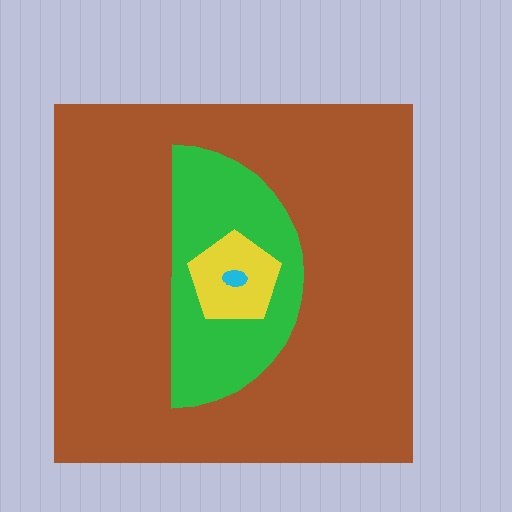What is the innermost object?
The cyan ellipse.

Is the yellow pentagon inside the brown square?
Yes.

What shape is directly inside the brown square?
The green semicircle.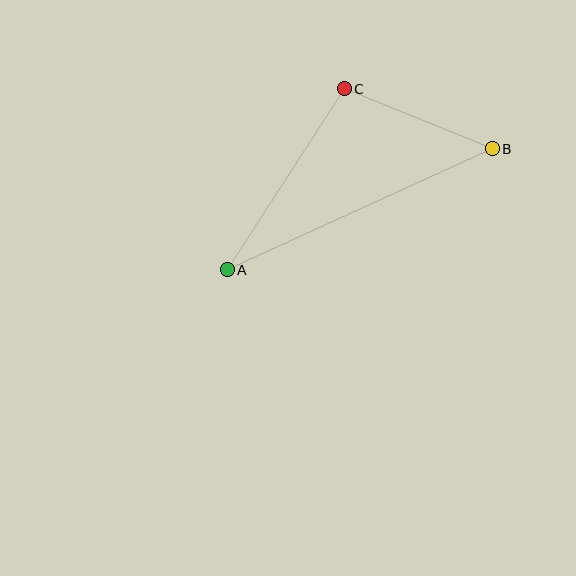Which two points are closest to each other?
Points B and C are closest to each other.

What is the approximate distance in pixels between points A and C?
The distance between A and C is approximately 216 pixels.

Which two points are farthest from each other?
Points A and B are farthest from each other.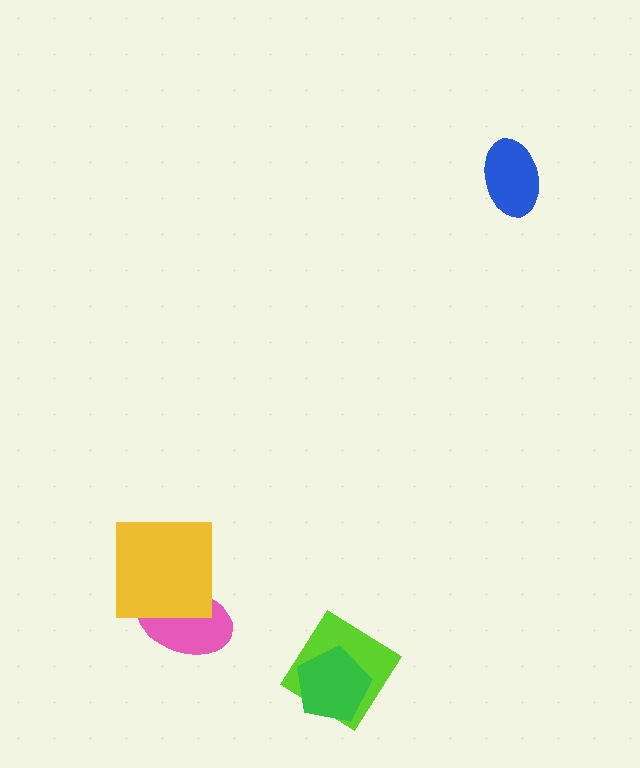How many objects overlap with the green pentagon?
1 object overlaps with the green pentagon.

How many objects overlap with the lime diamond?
1 object overlaps with the lime diamond.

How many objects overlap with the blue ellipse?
0 objects overlap with the blue ellipse.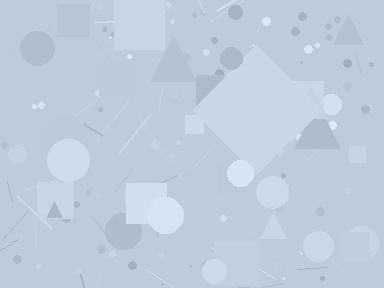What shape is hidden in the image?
A diamond is hidden in the image.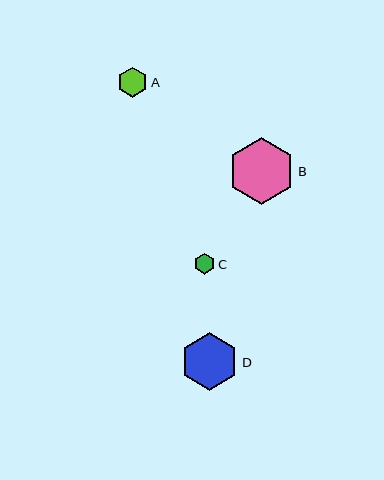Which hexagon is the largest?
Hexagon B is the largest with a size of approximately 67 pixels.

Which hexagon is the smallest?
Hexagon C is the smallest with a size of approximately 21 pixels.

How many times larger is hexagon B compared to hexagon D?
Hexagon B is approximately 1.2 times the size of hexagon D.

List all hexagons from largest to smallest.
From largest to smallest: B, D, A, C.